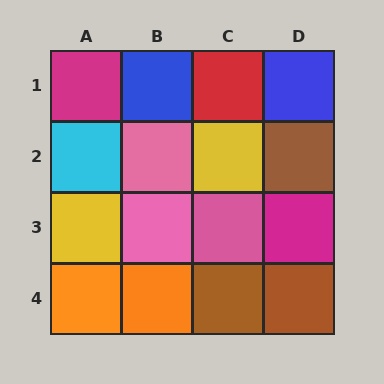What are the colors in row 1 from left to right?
Magenta, blue, red, blue.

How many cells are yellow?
2 cells are yellow.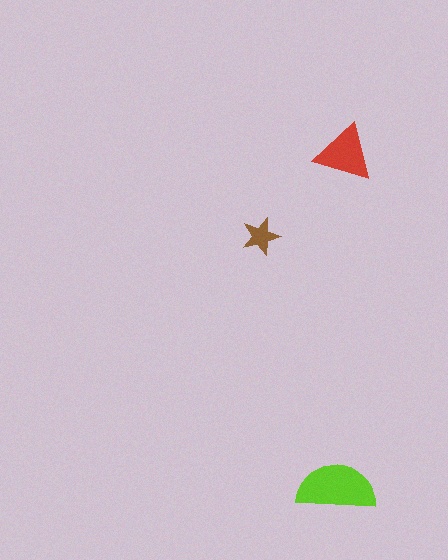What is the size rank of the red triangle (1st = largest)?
2nd.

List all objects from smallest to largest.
The brown star, the red triangle, the lime semicircle.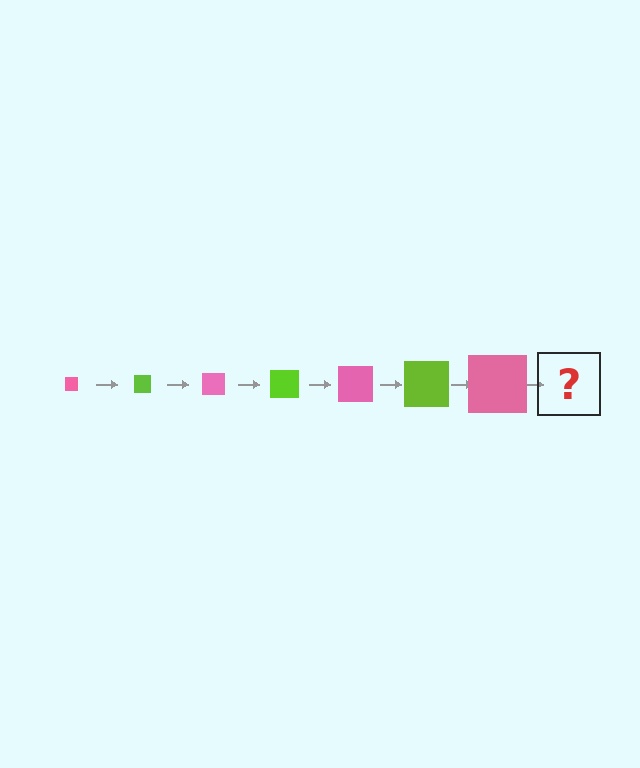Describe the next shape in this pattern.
It should be a lime square, larger than the previous one.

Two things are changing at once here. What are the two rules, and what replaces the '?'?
The two rules are that the square grows larger each step and the color cycles through pink and lime. The '?' should be a lime square, larger than the previous one.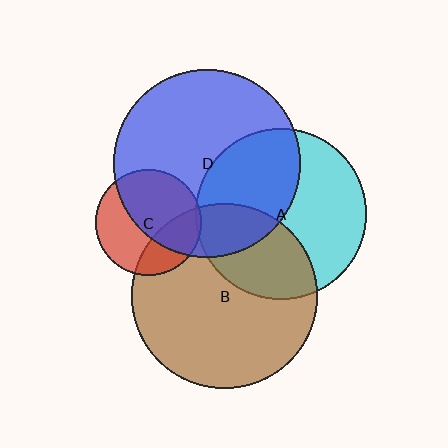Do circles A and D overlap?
Yes.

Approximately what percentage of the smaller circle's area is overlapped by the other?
Approximately 45%.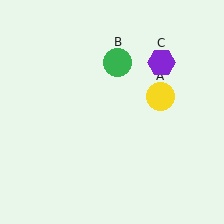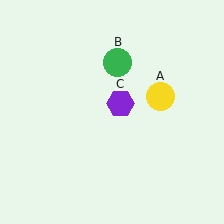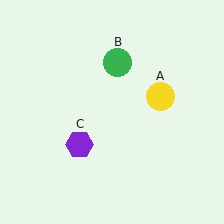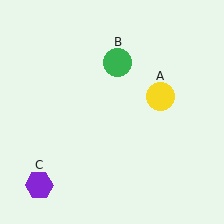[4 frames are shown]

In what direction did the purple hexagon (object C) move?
The purple hexagon (object C) moved down and to the left.